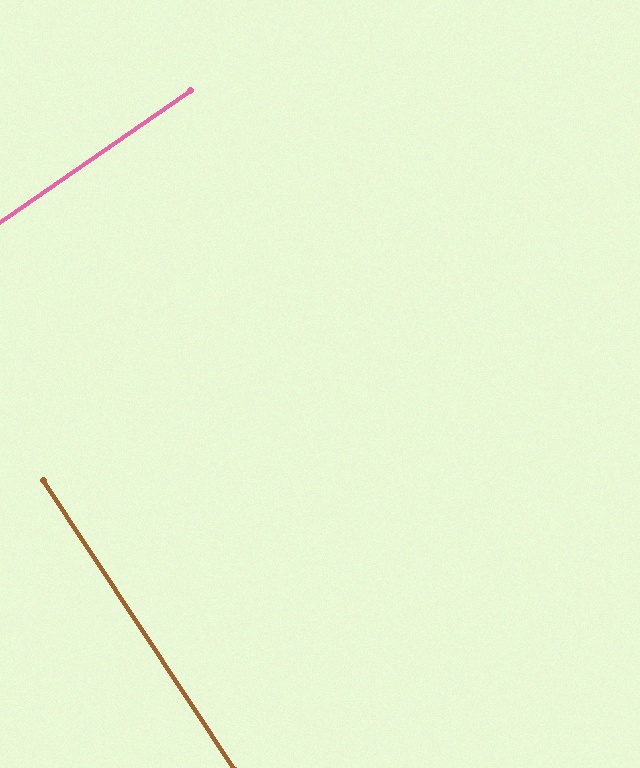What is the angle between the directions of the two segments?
Approximately 89 degrees.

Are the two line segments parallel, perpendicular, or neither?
Perpendicular — they meet at approximately 89°.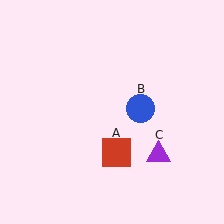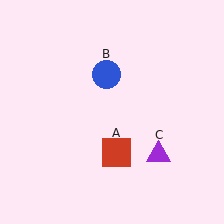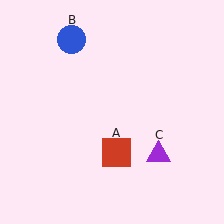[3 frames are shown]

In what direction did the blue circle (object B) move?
The blue circle (object B) moved up and to the left.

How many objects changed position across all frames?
1 object changed position: blue circle (object B).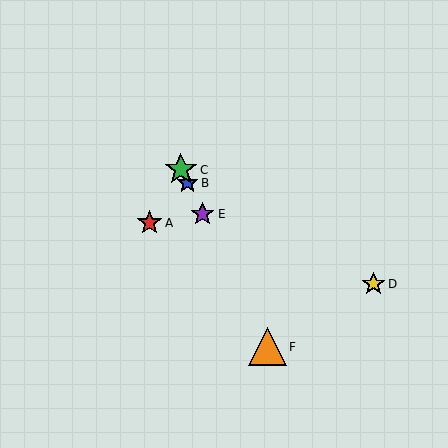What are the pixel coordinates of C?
Object C is at (181, 170).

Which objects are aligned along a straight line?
Objects B, C, E, F are aligned along a straight line.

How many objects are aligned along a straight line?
4 objects (B, C, E, F) are aligned along a straight line.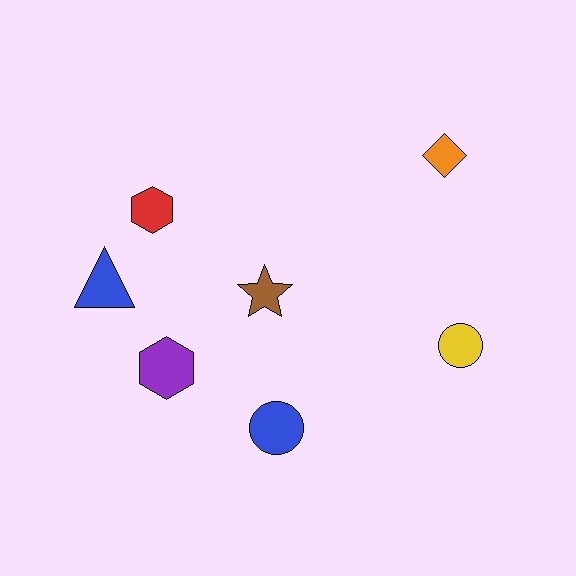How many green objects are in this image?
There are no green objects.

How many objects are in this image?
There are 7 objects.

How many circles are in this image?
There are 2 circles.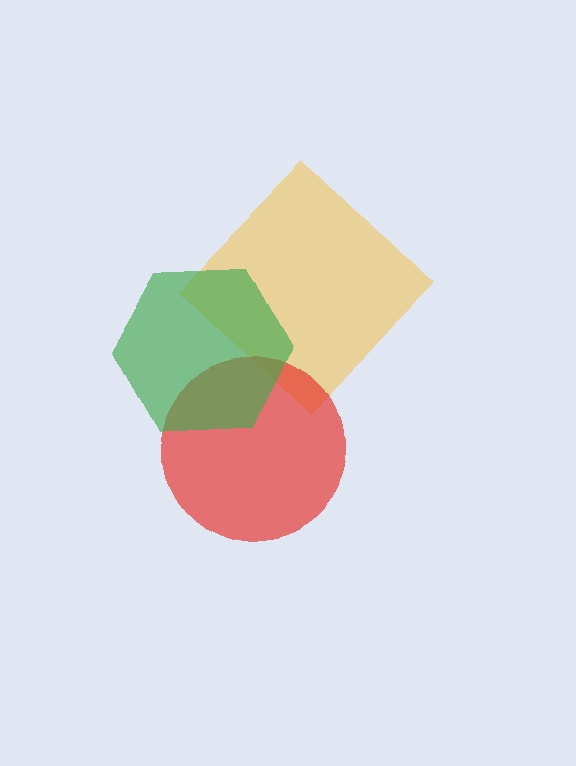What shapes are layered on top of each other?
The layered shapes are: a yellow diamond, a red circle, a green hexagon.